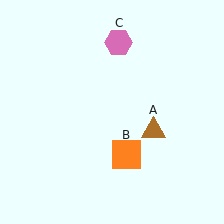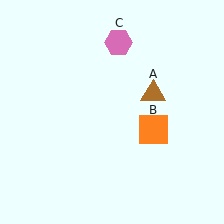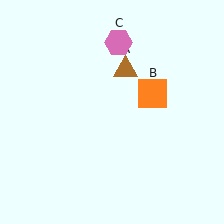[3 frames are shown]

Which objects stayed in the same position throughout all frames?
Pink hexagon (object C) remained stationary.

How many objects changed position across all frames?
2 objects changed position: brown triangle (object A), orange square (object B).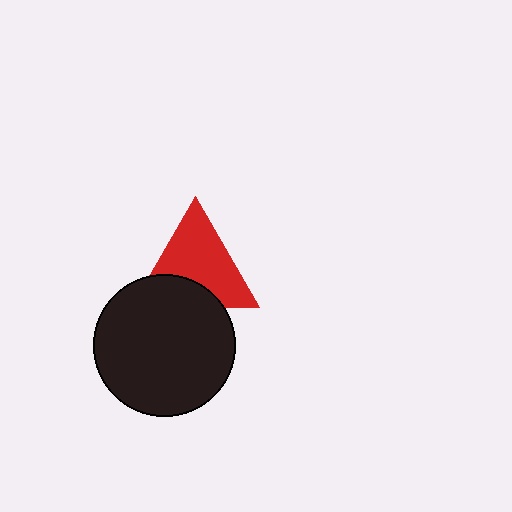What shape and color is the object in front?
The object in front is a black circle.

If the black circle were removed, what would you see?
You would see the complete red triangle.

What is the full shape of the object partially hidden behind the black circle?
The partially hidden object is a red triangle.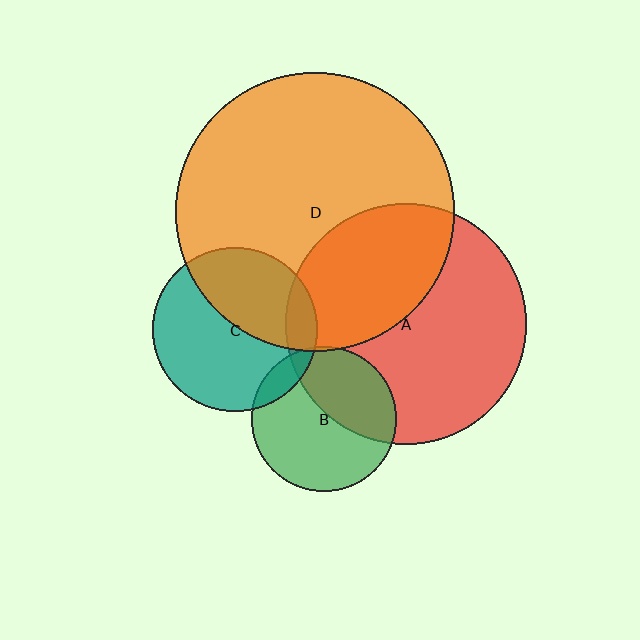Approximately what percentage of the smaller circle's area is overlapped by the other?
Approximately 10%.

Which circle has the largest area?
Circle D (orange).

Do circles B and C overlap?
Yes.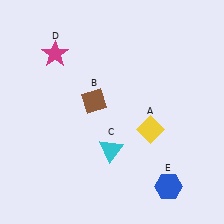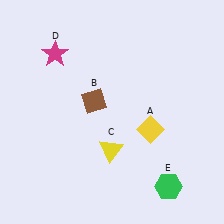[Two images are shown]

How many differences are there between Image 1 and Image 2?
There are 2 differences between the two images.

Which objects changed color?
C changed from cyan to yellow. E changed from blue to green.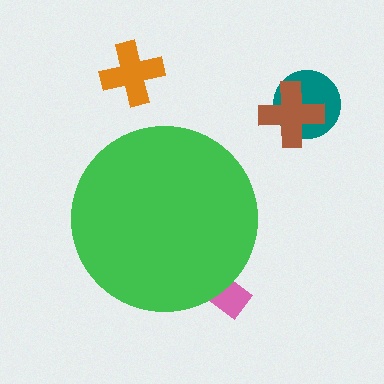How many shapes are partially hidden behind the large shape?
1 shape is partially hidden.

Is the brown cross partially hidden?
No, the brown cross is fully visible.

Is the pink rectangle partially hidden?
Yes, the pink rectangle is partially hidden behind the green circle.